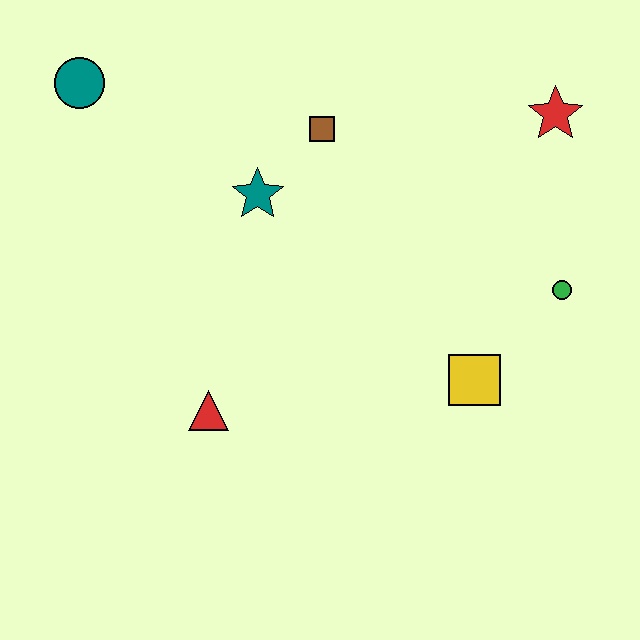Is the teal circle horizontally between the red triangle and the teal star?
No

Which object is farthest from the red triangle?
The red star is farthest from the red triangle.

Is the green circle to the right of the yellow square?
Yes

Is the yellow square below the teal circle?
Yes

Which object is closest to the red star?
The green circle is closest to the red star.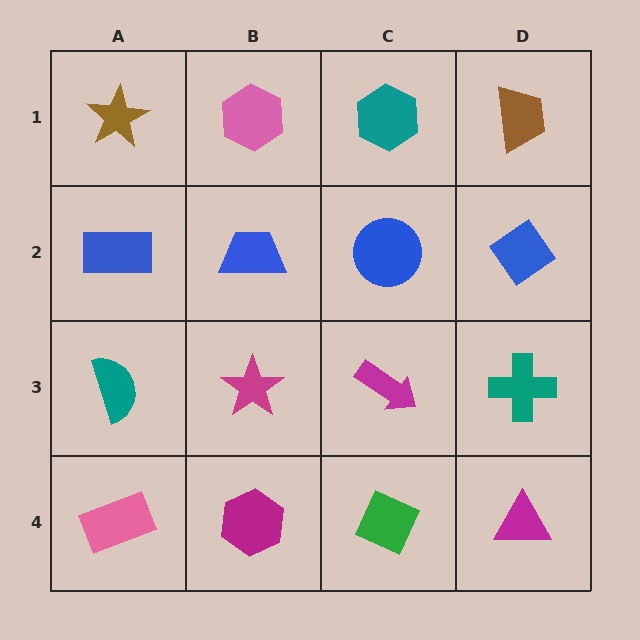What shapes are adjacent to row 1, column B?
A blue trapezoid (row 2, column B), a brown star (row 1, column A), a teal hexagon (row 1, column C).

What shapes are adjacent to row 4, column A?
A teal semicircle (row 3, column A), a magenta hexagon (row 4, column B).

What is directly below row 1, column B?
A blue trapezoid.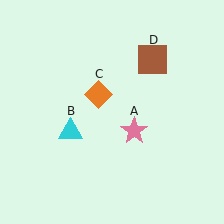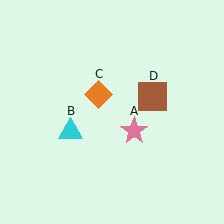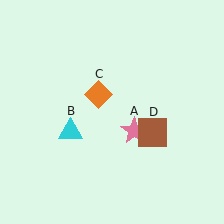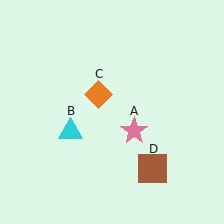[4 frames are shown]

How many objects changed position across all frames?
1 object changed position: brown square (object D).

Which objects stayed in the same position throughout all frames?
Pink star (object A) and cyan triangle (object B) and orange diamond (object C) remained stationary.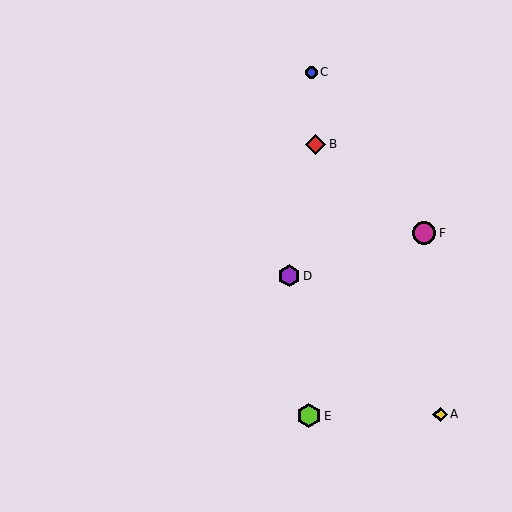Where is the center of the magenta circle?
The center of the magenta circle is at (424, 233).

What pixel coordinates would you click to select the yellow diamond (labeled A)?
Click at (440, 414) to select the yellow diamond A.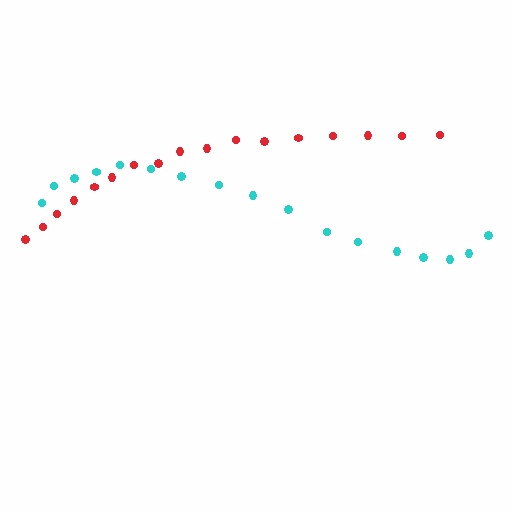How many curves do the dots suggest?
There are 2 distinct paths.